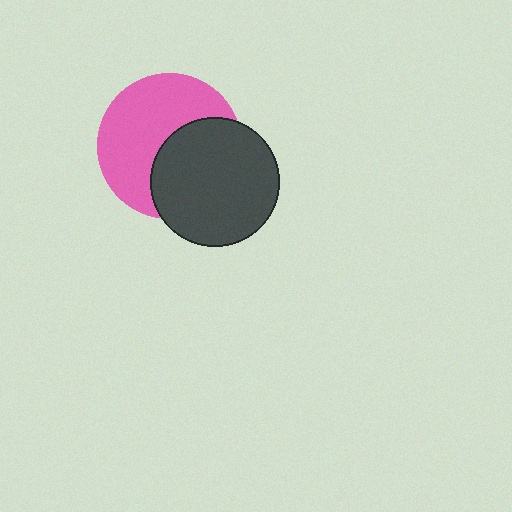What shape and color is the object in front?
The object in front is a dark gray circle.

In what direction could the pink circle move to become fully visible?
The pink circle could move toward the upper-left. That would shift it out from behind the dark gray circle entirely.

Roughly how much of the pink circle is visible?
About half of it is visible (roughly 57%).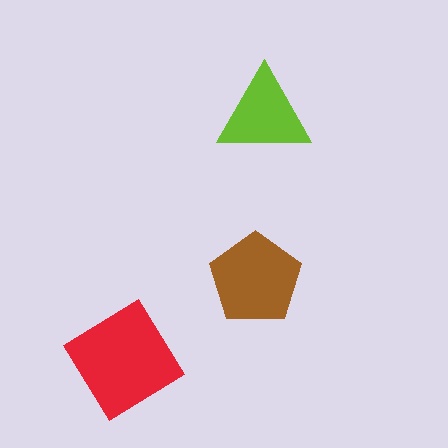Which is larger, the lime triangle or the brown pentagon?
The brown pentagon.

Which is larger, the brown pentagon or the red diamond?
The red diamond.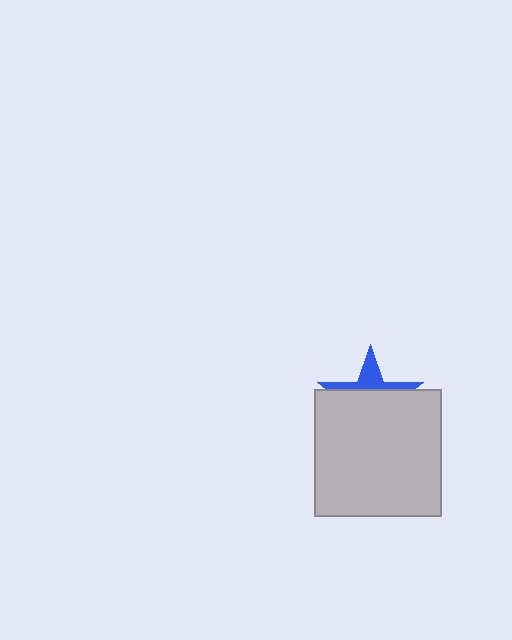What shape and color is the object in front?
The object in front is a light gray square.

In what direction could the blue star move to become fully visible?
The blue star could move up. That would shift it out from behind the light gray square entirely.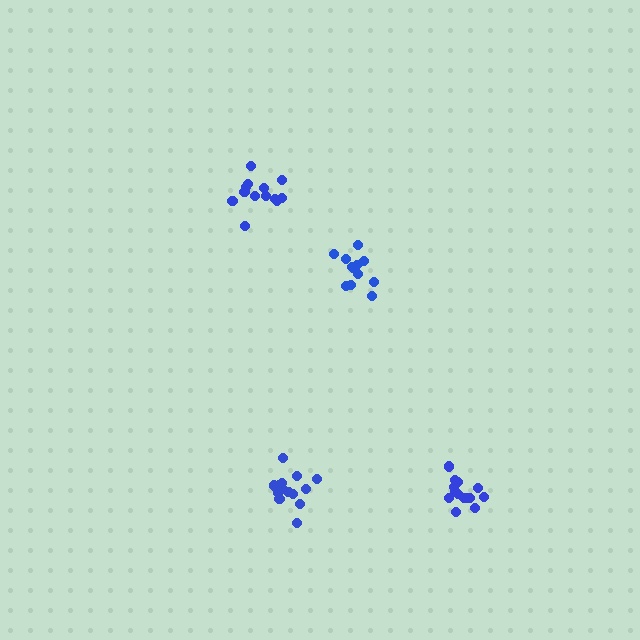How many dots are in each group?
Group 1: 13 dots, Group 2: 13 dots, Group 3: 14 dots, Group 4: 13 dots (53 total).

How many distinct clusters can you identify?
There are 4 distinct clusters.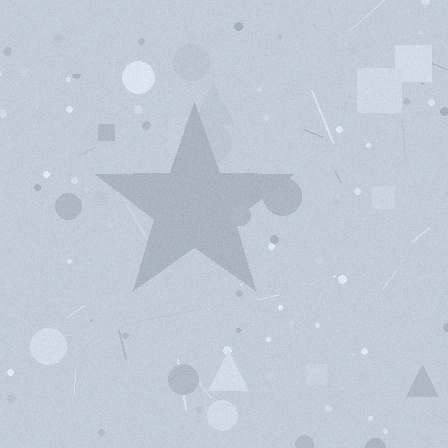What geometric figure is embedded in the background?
A star is embedded in the background.